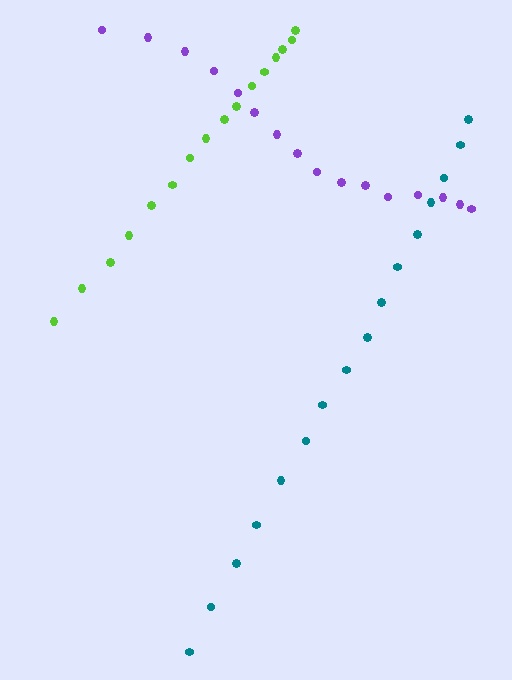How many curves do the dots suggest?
There are 3 distinct paths.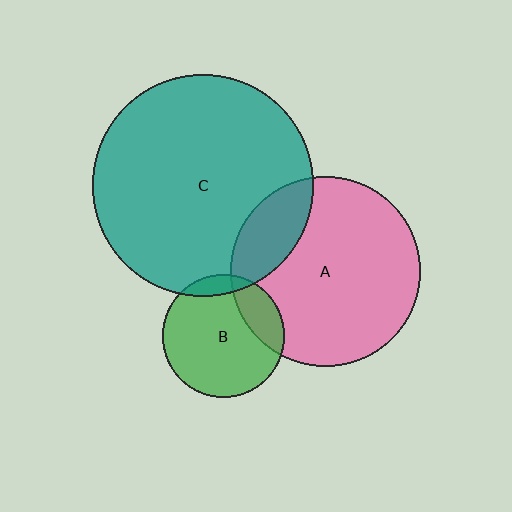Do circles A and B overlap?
Yes.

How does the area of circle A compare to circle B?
Approximately 2.4 times.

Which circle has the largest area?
Circle C (teal).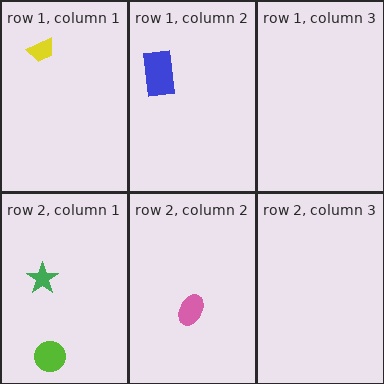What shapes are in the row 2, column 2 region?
The pink ellipse.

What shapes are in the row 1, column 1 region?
The yellow trapezoid.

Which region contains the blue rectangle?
The row 1, column 2 region.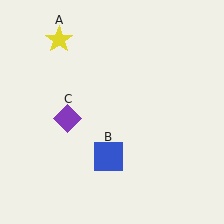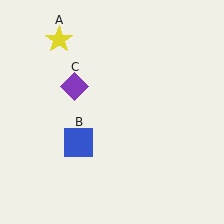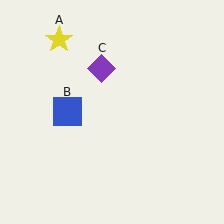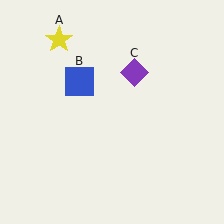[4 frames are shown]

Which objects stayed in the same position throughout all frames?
Yellow star (object A) remained stationary.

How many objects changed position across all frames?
2 objects changed position: blue square (object B), purple diamond (object C).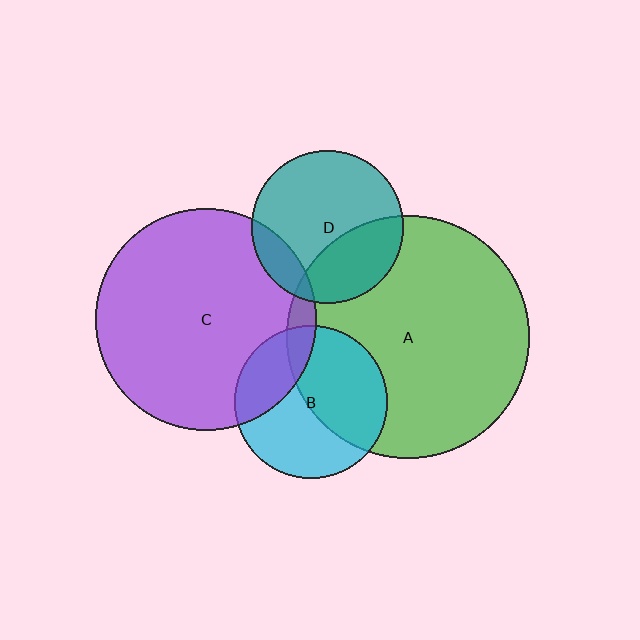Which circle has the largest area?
Circle A (green).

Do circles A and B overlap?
Yes.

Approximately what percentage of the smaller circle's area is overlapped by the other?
Approximately 45%.